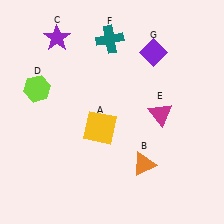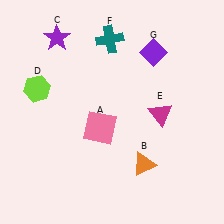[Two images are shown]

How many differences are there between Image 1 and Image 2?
There is 1 difference between the two images.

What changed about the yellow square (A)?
In Image 1, A is yellow. In Image 2, it changed to pink.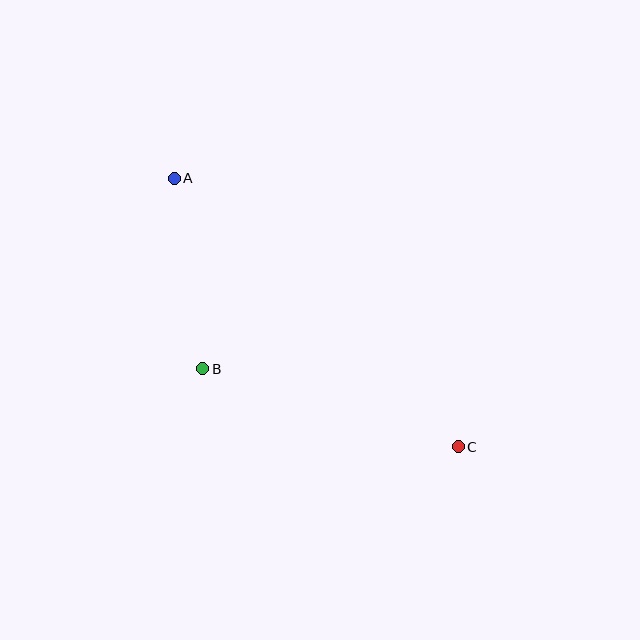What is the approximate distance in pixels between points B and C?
The distance between B and C is approximately 268 pixels.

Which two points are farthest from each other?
Points A and C are farthest from each other.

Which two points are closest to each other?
Points A and B are closest to each other.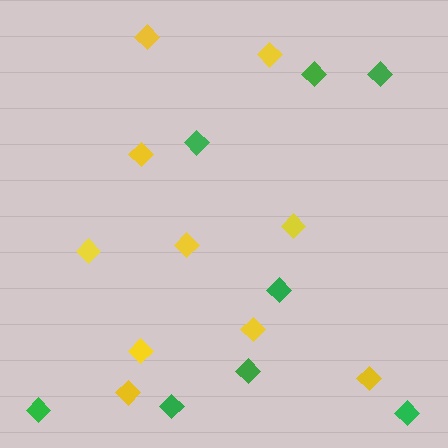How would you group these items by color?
There are 2 groups: one group of green diamonds (8) and one group of yellow diamonds (10).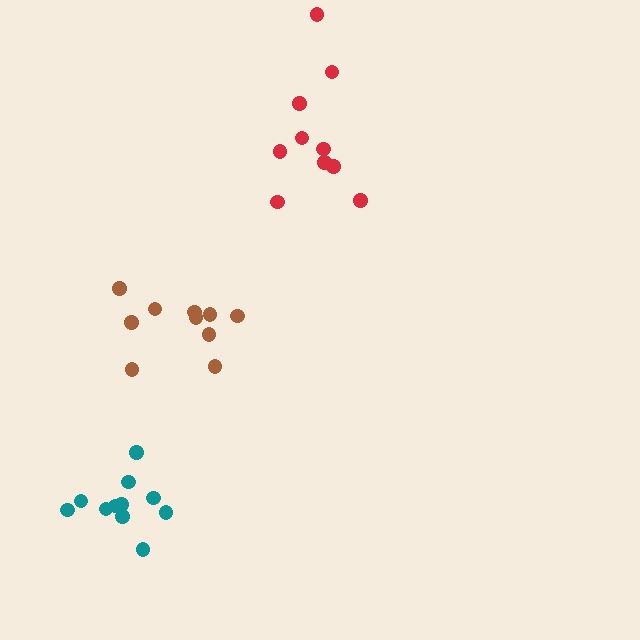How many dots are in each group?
Group 1: 10 dots, Group 2: 11 dots, Group 3: 10 dots (31 total).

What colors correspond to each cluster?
The clusters are colored: red, teal, brown.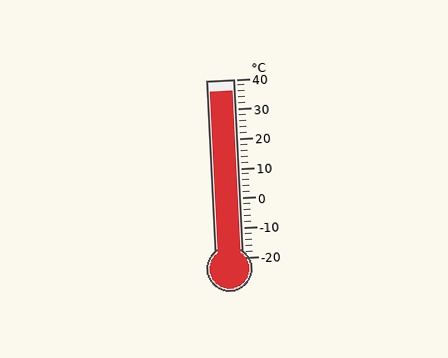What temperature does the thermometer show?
The thermometer shows approximately 36°C.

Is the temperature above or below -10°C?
The temperature is above -10°C.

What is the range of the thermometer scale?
The thermometer scale ranges from -20°C to 40°C.